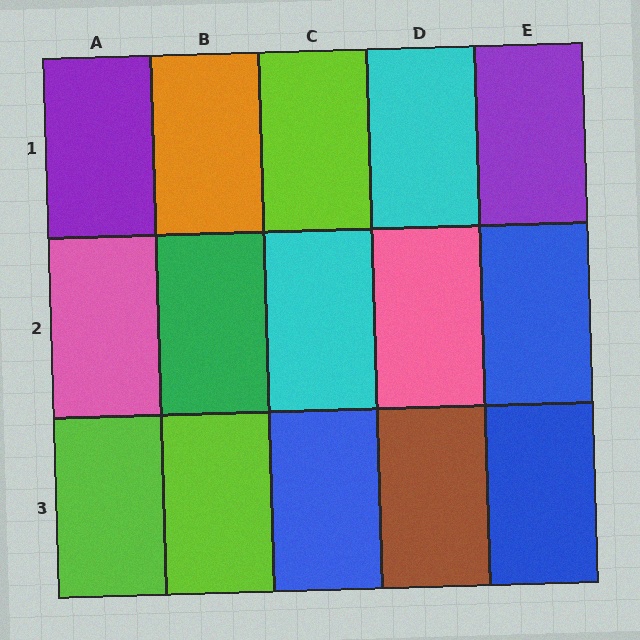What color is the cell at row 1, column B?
Orange.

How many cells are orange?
1 cell is orange.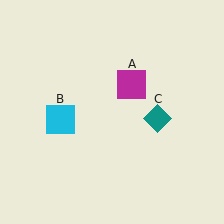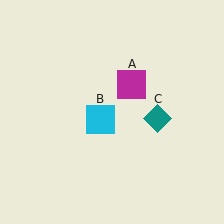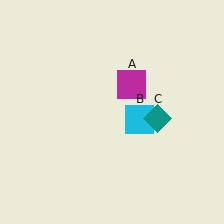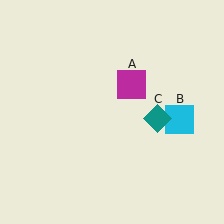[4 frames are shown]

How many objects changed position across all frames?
1 object changed position: cyan square (object B).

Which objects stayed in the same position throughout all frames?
Magenta square (object A) and teal diamond (object C) remained stationary.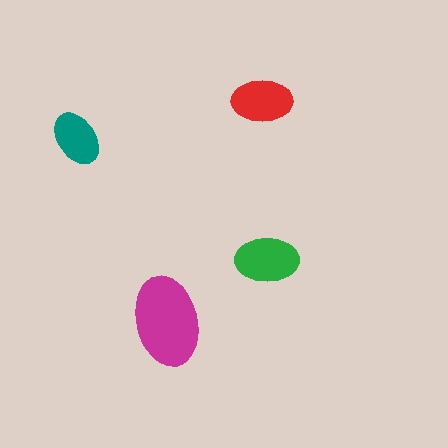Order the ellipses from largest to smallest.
the magenta one, the green one, the red one, the teal one.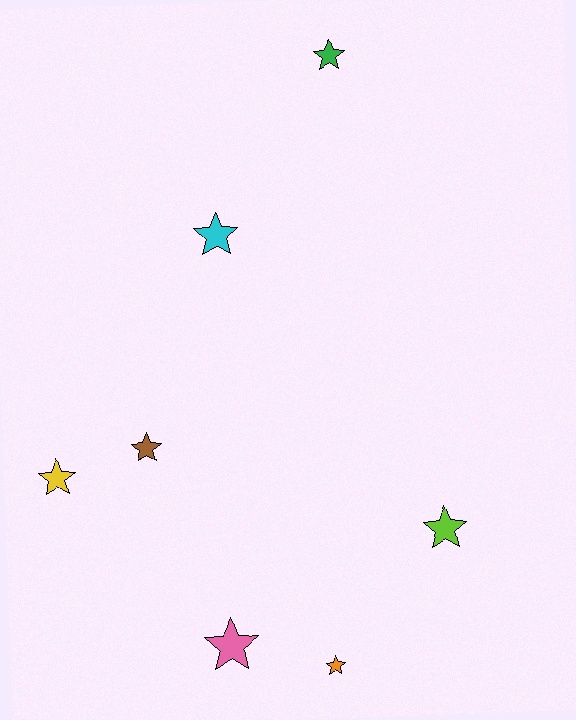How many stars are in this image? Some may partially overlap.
There are 7 stars.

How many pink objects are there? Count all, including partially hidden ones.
There is 1 pink object.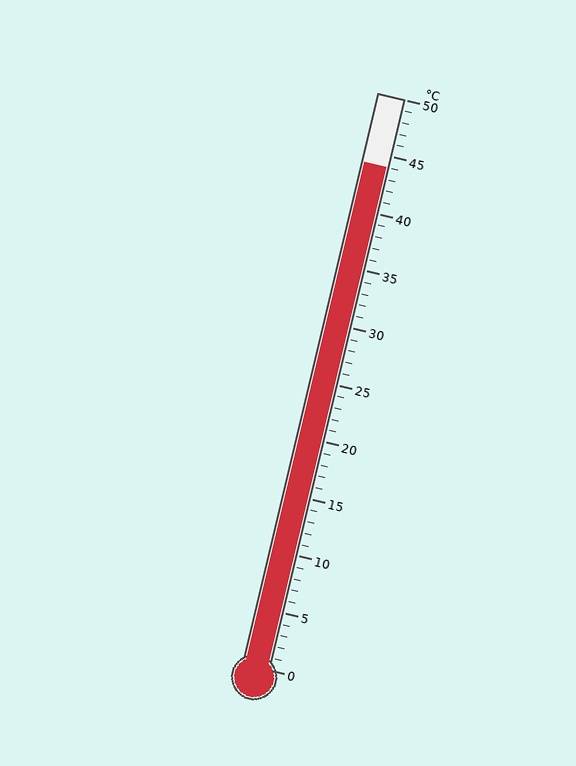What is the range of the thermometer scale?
The thermometer scale ranges from 0°C to 50°C.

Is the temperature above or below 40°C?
The temperature is above 40°C.